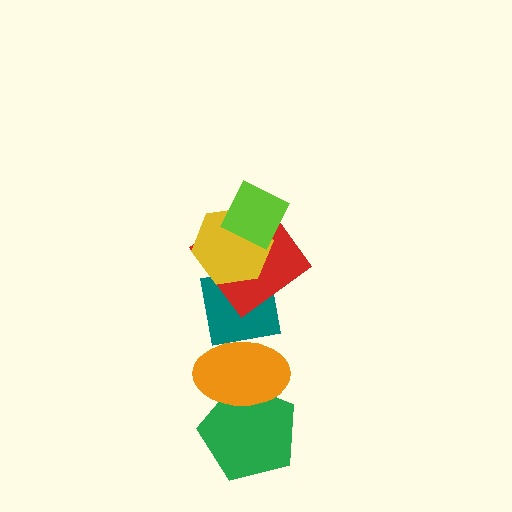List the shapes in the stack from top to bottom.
From top to bottom: the lime diamond, the yellow hexagon, the red diamond, the teal square, the orange ellipse, the green pentagon.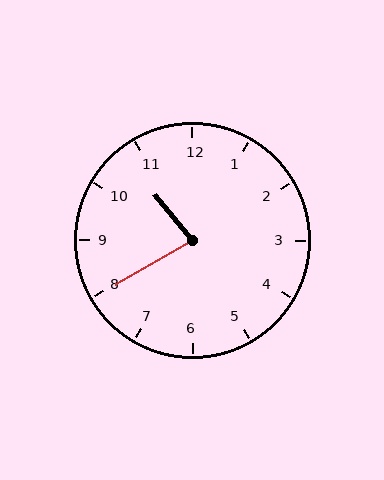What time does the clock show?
10:40.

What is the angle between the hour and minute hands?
Approximately 80 degrees.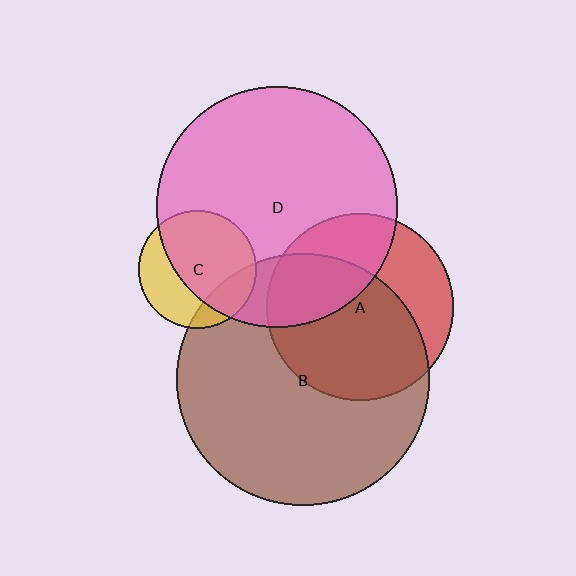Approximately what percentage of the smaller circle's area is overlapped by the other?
Approximately 65%.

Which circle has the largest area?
Circle B (brown).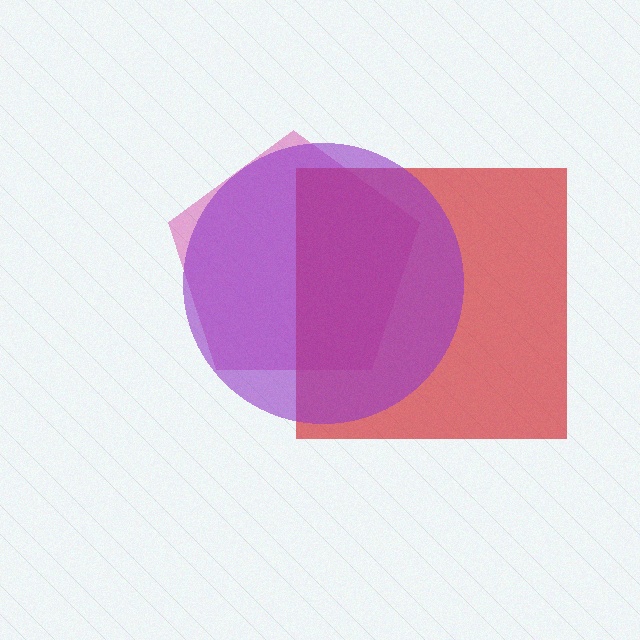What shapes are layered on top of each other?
The layered shapes are: a magenta pentagon, a red square, a purple circle.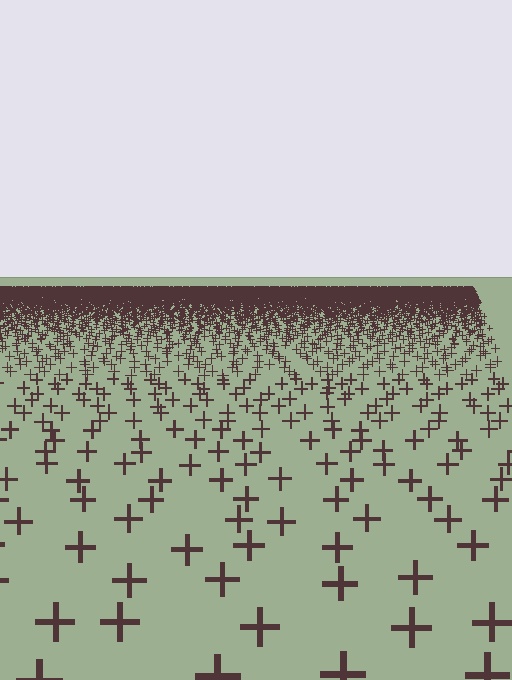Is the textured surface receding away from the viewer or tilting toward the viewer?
The surface is receding away from the viewer. Texture elements get smaller and denser toward the top.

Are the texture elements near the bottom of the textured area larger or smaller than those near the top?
Larger. Near the bottom, elements are closer to the viewer and appear at a bigger on-screen size.